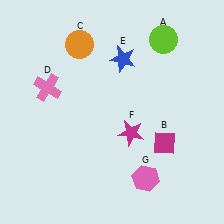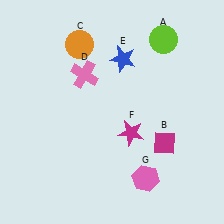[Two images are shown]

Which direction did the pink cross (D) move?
The pink cross (D) moved right.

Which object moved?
The pink cross (D) moved right.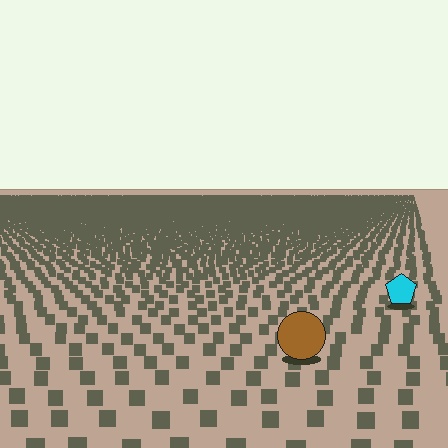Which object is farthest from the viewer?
The cyan pentagon is farthest from the viewer. It appears smaller and the ground texture around it is denser.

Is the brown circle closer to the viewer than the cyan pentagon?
Yes. The brown circle is closer — you can tell from the texture gradient: the ground texture is coarser near it.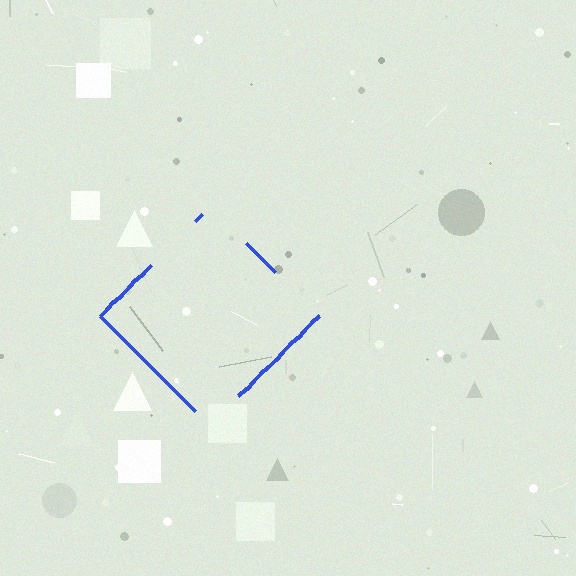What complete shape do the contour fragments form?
The contour fragments form a diamond.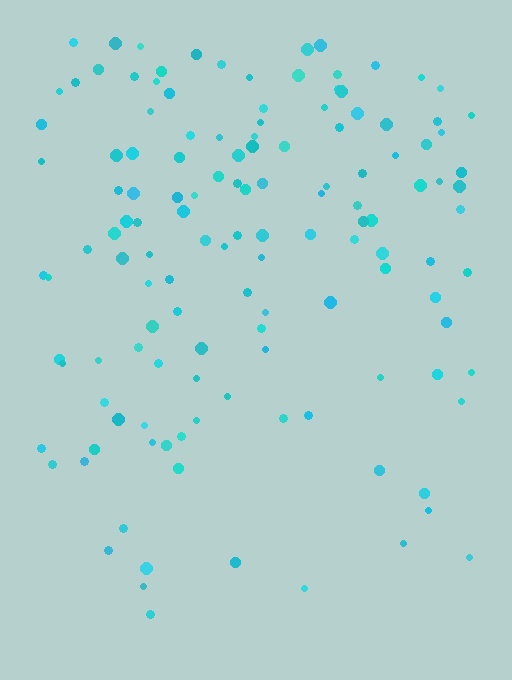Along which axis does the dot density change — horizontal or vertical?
Vertical.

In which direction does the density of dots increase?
From bottom to top, with the top side densest.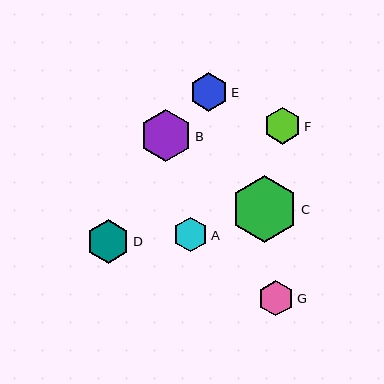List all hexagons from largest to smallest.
From largest to smallest: C, B, D, E, F, G, A.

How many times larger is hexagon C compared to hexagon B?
Hexagon C is approximately 1.3 times the size of hexagon B.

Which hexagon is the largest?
Hexagon C is the largest with a size of approximately 67 pixels.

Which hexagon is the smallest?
Hexagon A is the smallest with a size of approximately 35 pixels.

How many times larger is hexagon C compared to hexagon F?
Hexagon C is approximately 1.8 times the size of hexagon F.